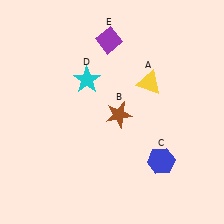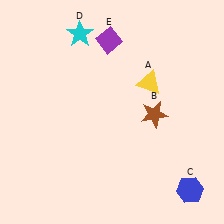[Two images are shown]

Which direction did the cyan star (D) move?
The cyan star (D) moved up.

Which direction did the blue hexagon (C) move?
The blue hexagon (C) moved down.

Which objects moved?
The objects that moved are: the brown star (B), the blue hexagon (C), the cyan star (D).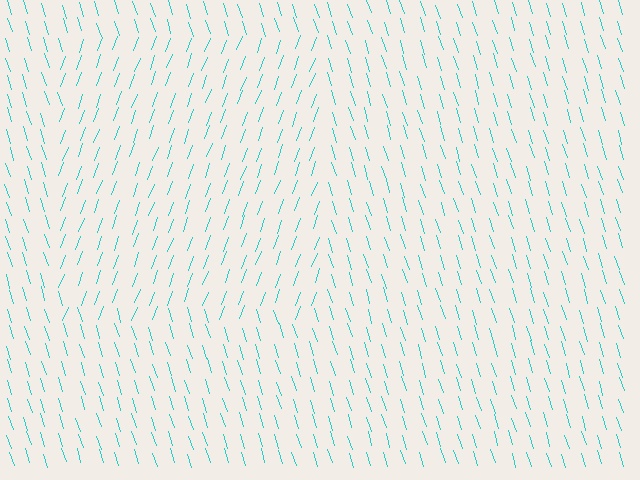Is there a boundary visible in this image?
Yes, there is a texture boundary formed by a change in line orientation.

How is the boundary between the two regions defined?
The boundary is defined purely by a change in line orientation (approximately 38 degrees difference). All lines are the same color and thickness.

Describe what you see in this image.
The image is filled with small cyan line segments. A rectangle region in the image has lines oriented differently from the surrounding lines, creating a visible texture boundary.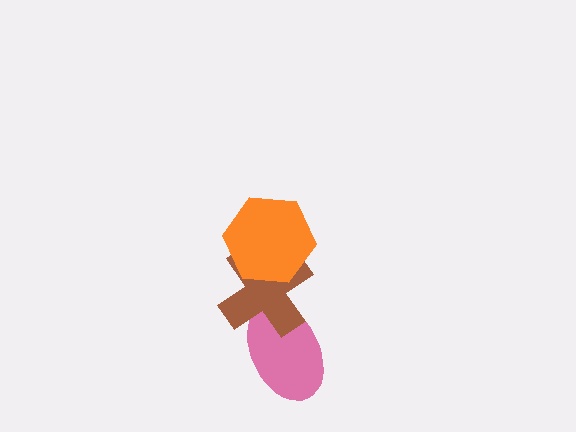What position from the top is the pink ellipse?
The pink ellipse is 3rd from the top.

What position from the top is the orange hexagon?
The orange hexagon is 1st from the top.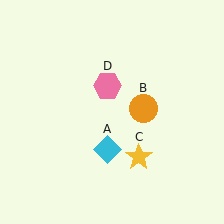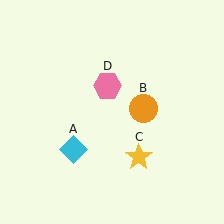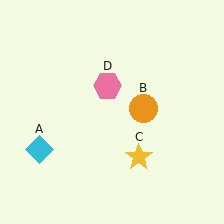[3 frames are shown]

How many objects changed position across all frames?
1 object changed position: cyan diamond (object A).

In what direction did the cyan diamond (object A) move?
The cyan diamond (object A) moved left.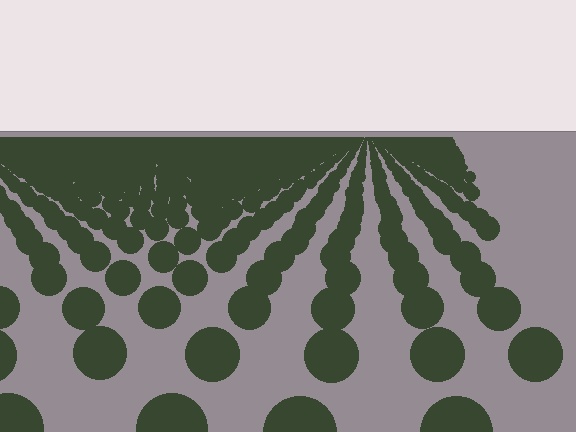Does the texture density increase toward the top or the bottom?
Density increases toward the top.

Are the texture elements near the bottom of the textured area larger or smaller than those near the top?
Larger. Near the bottom, elements are closer to the viewer and appear at a bigger on-screen size.